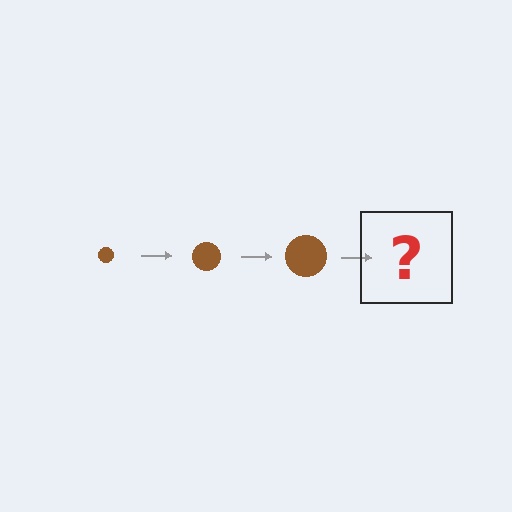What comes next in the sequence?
The next element should be a brown circle, larger than the previous one.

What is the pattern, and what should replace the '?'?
The pattern is that the circle gets progressively larger each step. The '?' should be a brown circle, larger than the previous one.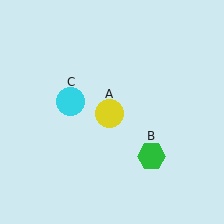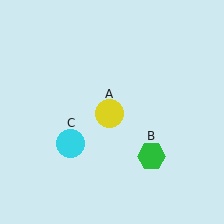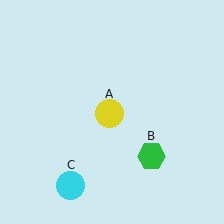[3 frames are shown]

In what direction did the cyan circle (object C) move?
The cyan circle (object C) moved down.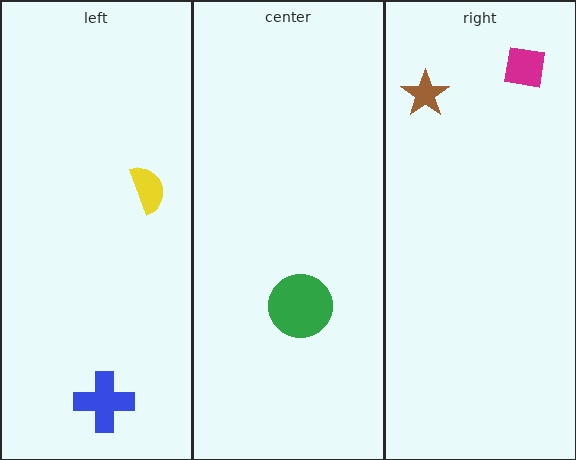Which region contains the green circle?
The center region.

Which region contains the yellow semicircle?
The left region.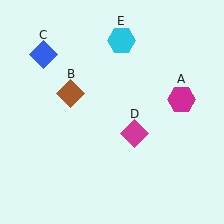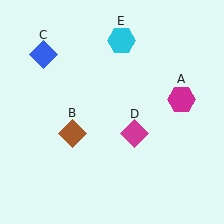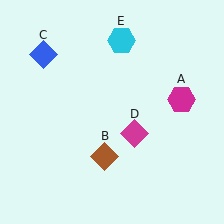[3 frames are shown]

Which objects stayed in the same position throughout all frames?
Magenta hexagon (object A) and blue diamond (object C) and magenta diamond (object D) and cyan hexagon (object E) remained stationary.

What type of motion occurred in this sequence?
The brown diamond (object B) rotated counterclockwise around the center of the scene.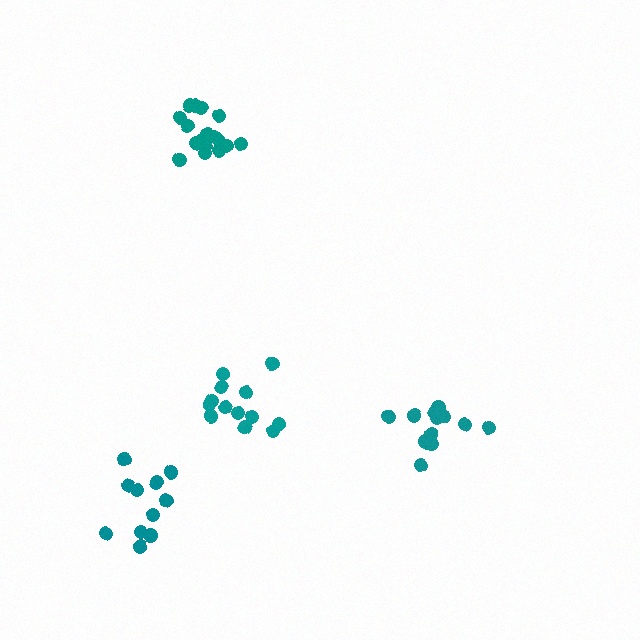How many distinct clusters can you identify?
There are 4 distinct clusters.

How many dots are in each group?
Group 1: 12 dots, Group 2: 13 dots, Group 3: 12 dots, Group 4: 17 dots (54 total).